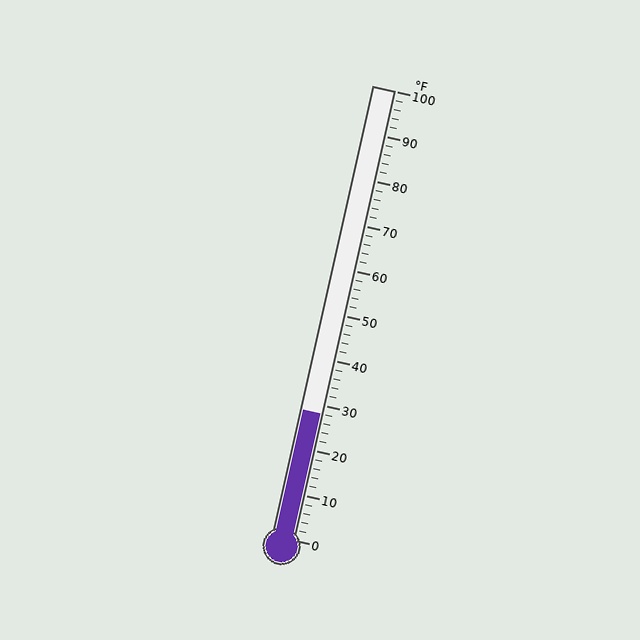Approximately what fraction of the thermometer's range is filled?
The thermometer is filled to approximately 30% of its range.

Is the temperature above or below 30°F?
The temperature is below 30°F.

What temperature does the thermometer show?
The thermometer shows approximately 28°F.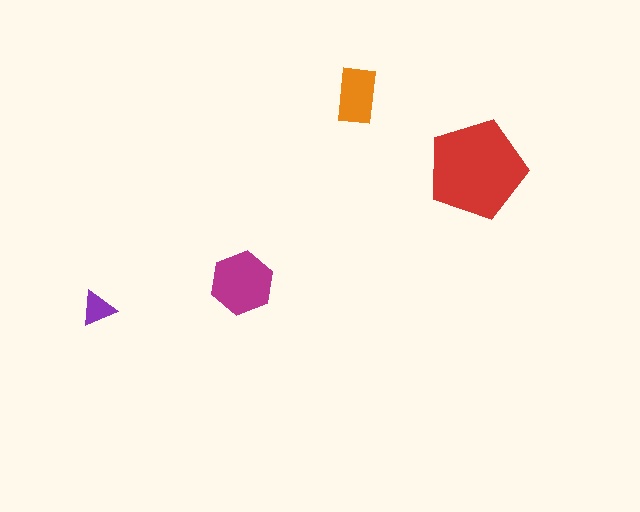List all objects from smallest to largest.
The purple triangle, the orange rectangle, the magenta hexagon, the red pentagon.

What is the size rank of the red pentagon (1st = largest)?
1st.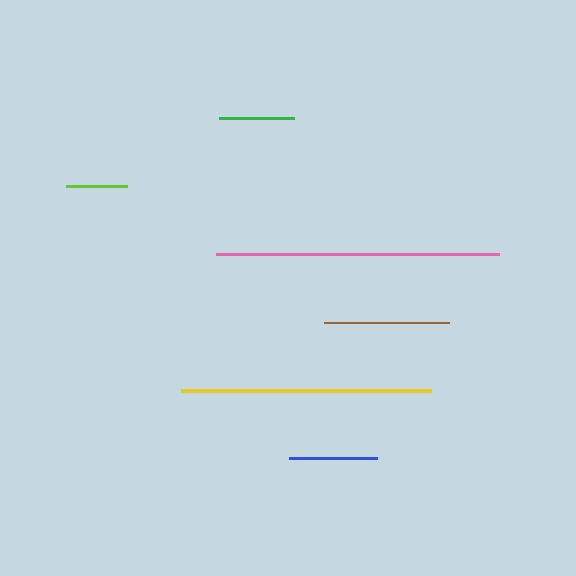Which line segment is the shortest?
The lime line is the shortest at approximately 61 pixels.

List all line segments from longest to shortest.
From longest to shortest: pink, yellow, brown, blue, green, lime.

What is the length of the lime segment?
The lime segment is approximately 61 pixels long.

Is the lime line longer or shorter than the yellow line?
The yellow line is longer than the lime line.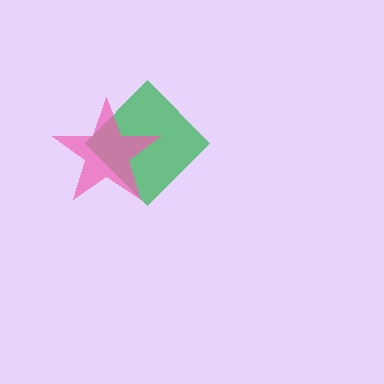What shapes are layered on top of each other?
The layered shapes are: a green diamond, a pink star.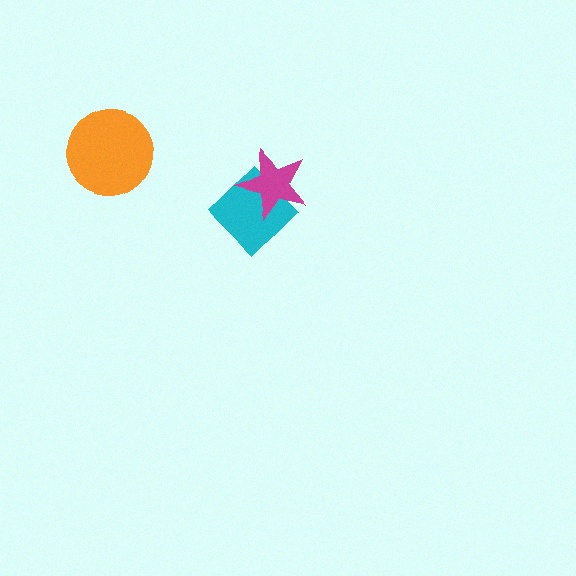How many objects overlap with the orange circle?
0 objects overlap with the orange circle.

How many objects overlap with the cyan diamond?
1 object overlaps with the cyan diamond.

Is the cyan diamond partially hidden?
Yes, it is partially covered by another shape.